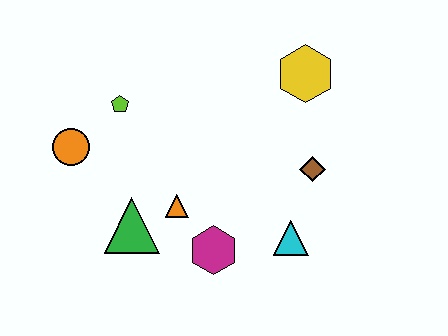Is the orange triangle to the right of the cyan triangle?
No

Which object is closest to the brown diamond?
The cyan triangle is closest to the brown diamond.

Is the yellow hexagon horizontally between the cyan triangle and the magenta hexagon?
No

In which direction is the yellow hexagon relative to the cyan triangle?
The yellow hexagon is above the cyan triangle.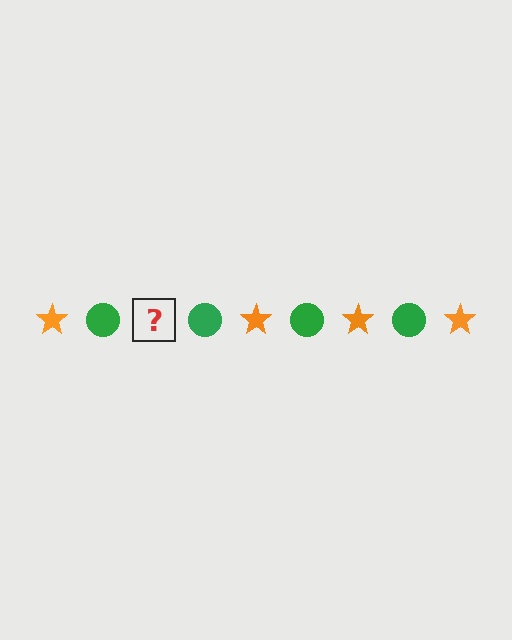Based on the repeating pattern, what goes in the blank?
The blank should be an orange star.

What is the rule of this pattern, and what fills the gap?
The rule is that the pattern alternates between orange star and green circle. The gap should be filled with an orange star.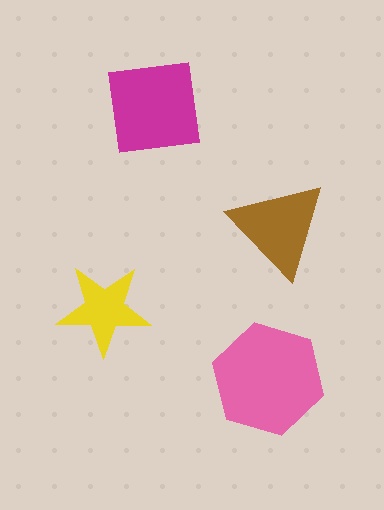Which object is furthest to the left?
The yellow star is leftmost.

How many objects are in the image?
There are 4 objects in the image.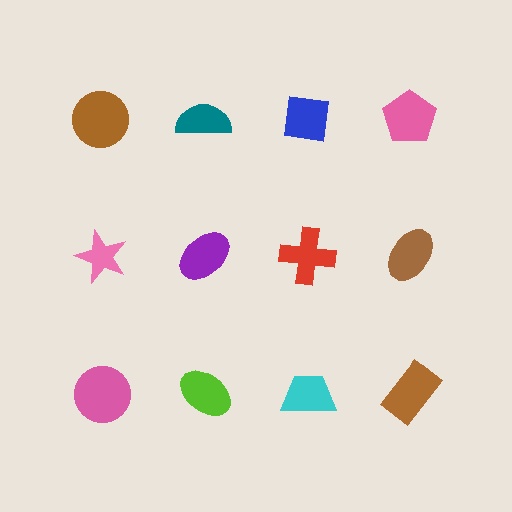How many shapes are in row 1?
4 shapes.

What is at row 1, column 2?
A teal semicircle.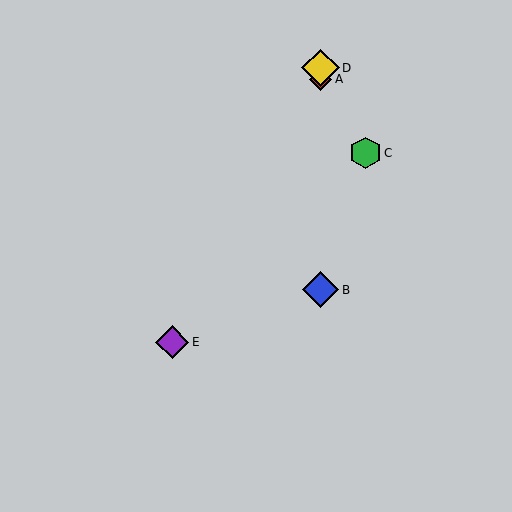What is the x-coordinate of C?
Object C is at x≈366.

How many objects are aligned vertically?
3 objects (A, B, D) are aligned vertically.